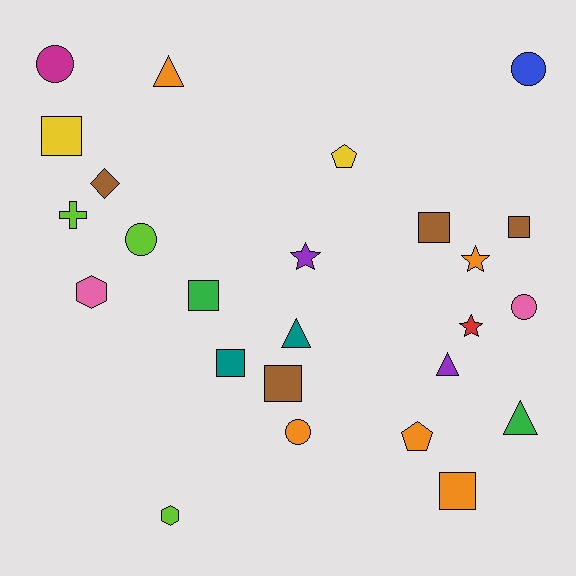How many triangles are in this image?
There are 4 triangles.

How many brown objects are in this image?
There are 4 brown objects.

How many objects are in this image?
There are 25 objects.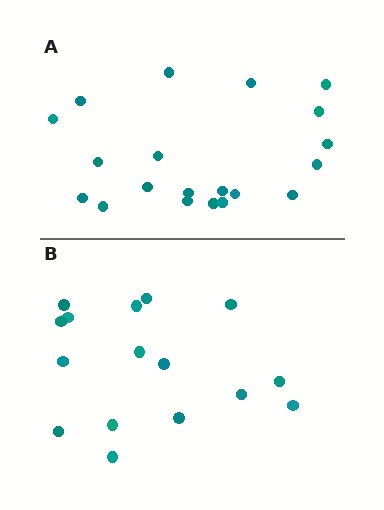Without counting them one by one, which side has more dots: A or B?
Region A (the top region) has more dots.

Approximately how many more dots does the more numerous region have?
Region A has about 4 more dots than region B.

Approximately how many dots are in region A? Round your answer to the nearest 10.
About 20 dots.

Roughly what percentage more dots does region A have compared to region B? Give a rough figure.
About 25% more.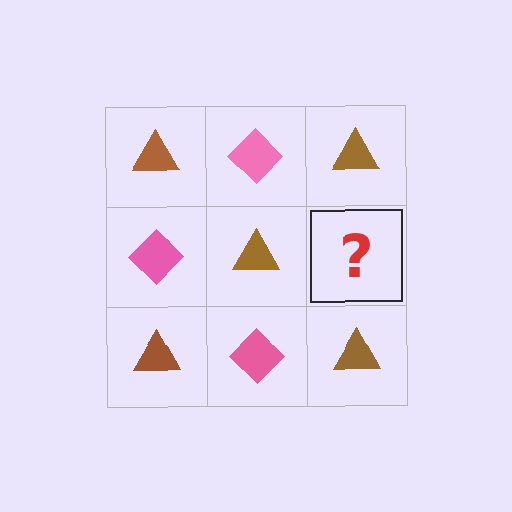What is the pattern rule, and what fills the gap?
The rule is that it alternates brown triangle and pink diamond in a checkerboard pattern. The gap should be filled with a pink diamond.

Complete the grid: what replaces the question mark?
The question mark should be replaced with a pink diamond.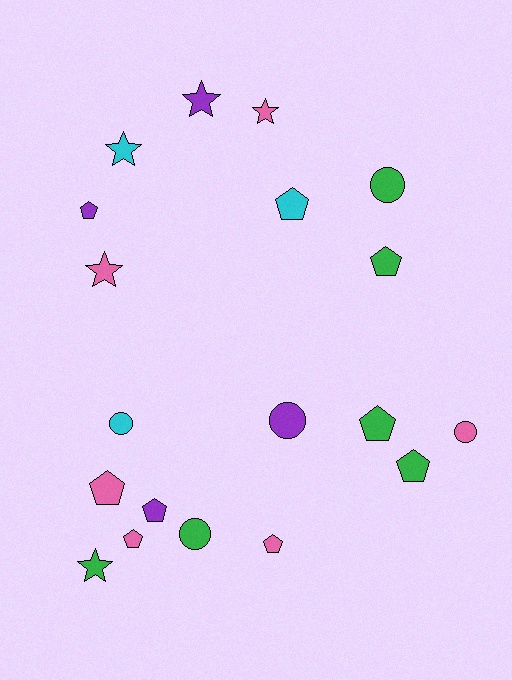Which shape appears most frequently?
Pentagon, with 9 objects.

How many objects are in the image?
There are 19 objects.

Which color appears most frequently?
Green, with 6 objects.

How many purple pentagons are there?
There are 2 purple pentagons.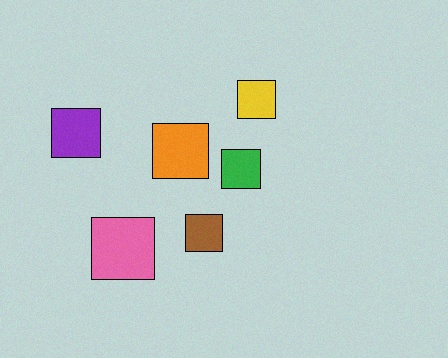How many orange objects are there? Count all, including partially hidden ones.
There is 1 orange object.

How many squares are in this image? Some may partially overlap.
There are 6 squares.